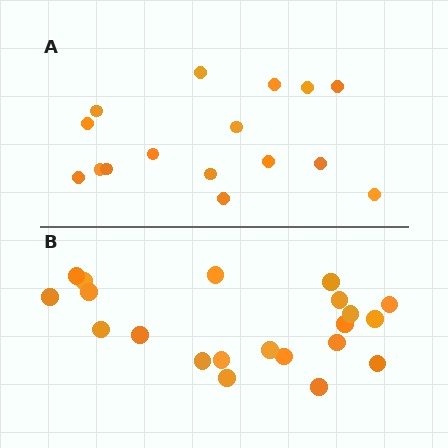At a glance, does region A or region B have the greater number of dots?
Region B (the bottom region) has more dots.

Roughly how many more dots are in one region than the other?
Region B has about 5 more dots than region A.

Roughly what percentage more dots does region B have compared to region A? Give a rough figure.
About 30% more.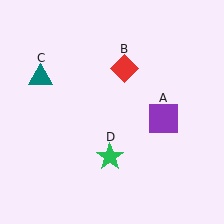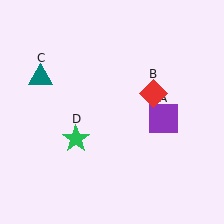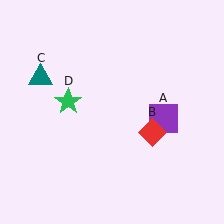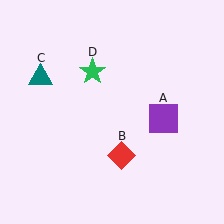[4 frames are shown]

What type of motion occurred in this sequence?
The red diamond (object B), green star (object D) rotated clockwise around the center of the scene.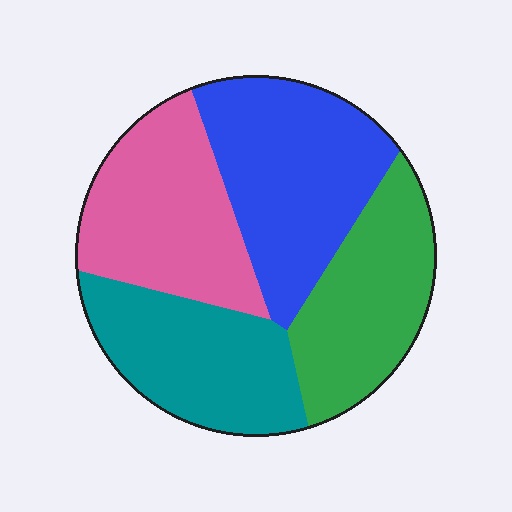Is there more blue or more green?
Blue.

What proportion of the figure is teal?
Teal takes up about one quarter (1/4) of the figure.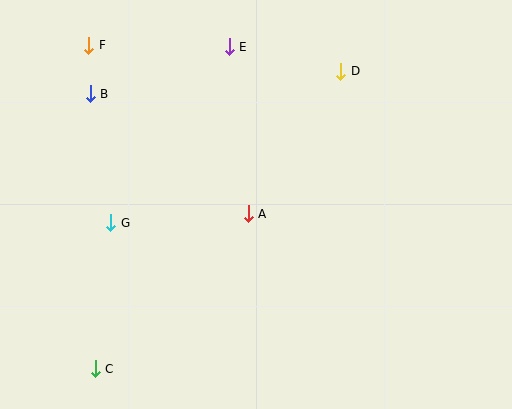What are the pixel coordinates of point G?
Point G is at (111, 223).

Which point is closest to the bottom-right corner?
Point A is closest to the bottom-right corner.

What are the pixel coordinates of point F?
Point F is at (89, 45).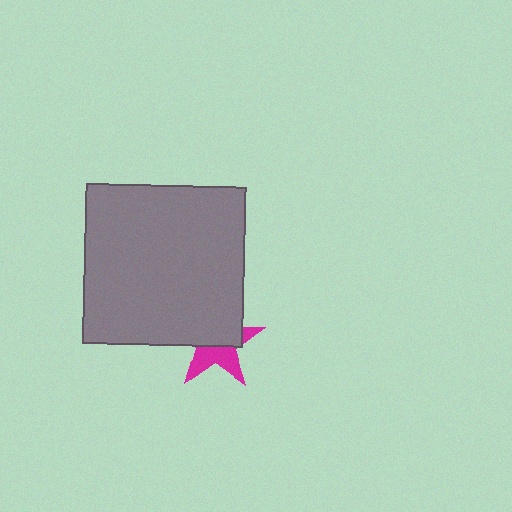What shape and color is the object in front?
The object in front is a gray rectangle.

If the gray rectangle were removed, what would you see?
You would see the complete magenta star.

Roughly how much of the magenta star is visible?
About half of it is visible (roughly 46%).